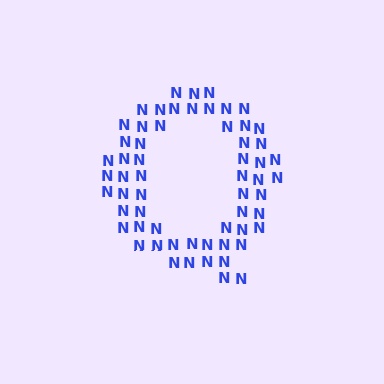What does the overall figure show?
The overall figure shows the letter Q.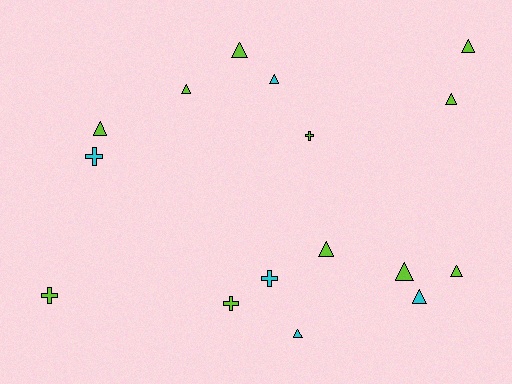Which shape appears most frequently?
Triangle, with 11 objects.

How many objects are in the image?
There are 16 objects.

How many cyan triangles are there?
There are 3 cyan triangles.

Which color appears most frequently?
Lime, with 11 objects.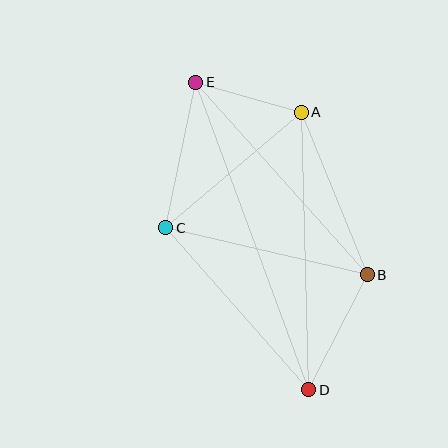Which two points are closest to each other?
Points A and E are closest to each other.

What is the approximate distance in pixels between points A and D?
The distance between A and D is approximately 277 pixels.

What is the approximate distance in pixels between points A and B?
The distance between A and B is approximately 175 pixels.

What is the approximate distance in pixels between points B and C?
The distance between B and C is approximately 207 pixels.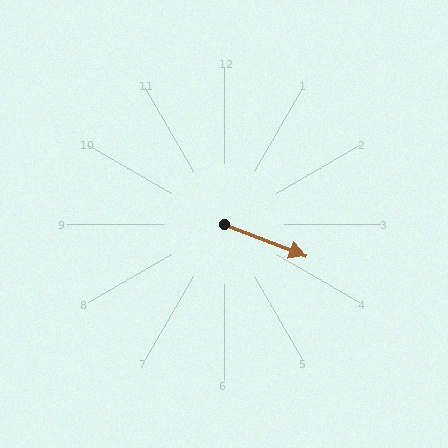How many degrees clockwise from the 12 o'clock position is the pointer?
Approximately 111 degrees.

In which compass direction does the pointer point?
East.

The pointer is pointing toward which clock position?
Roughly 4 o'clock.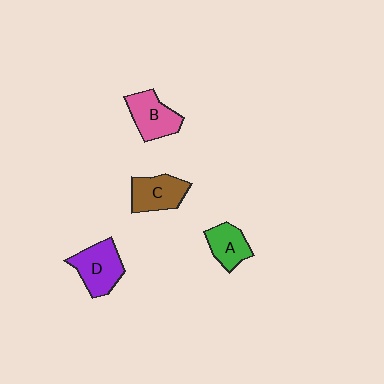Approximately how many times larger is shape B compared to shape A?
Approximately 1.3 times.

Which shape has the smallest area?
Shape A (green).